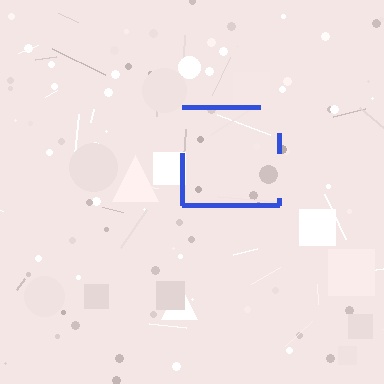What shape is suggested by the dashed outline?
The dashed outline suggests a square.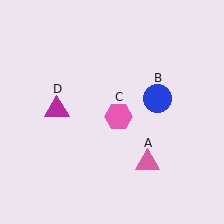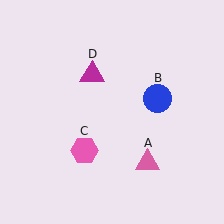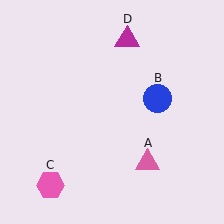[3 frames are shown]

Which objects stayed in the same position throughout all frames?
Pink triangle (object A) and blue circle (object B) remained stationary.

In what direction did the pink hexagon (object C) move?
The pink hexagon (object C) moved down and to the left.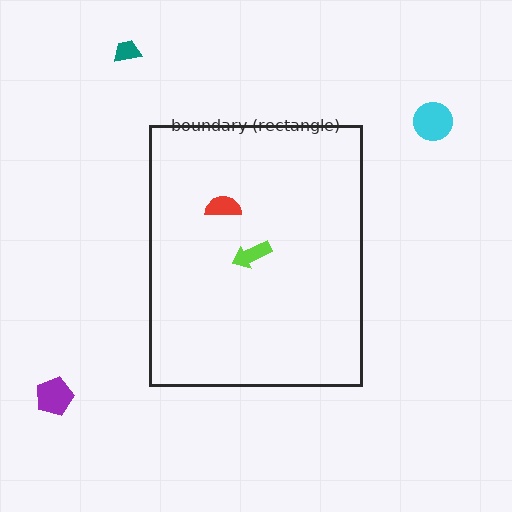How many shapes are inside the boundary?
2 inside, 3 outside.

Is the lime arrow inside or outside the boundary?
Inside.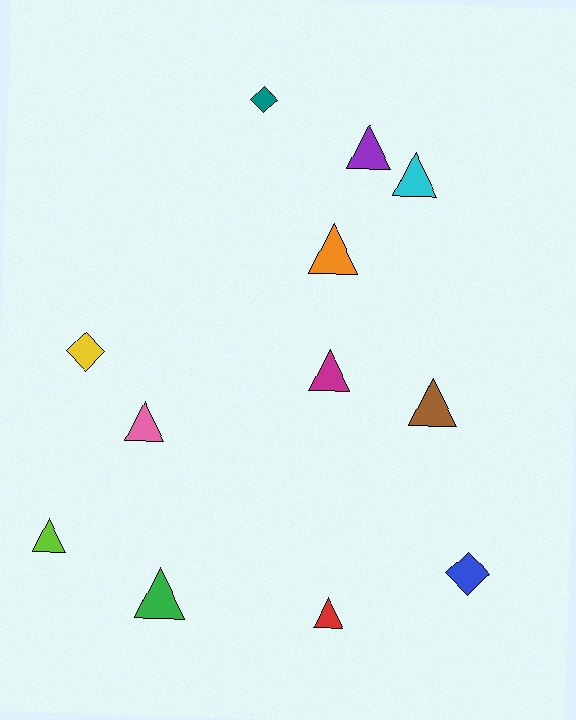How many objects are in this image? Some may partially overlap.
There are 12 objects.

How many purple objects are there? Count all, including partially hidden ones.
There is 1 purple object.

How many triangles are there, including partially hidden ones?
There are 9 triangles.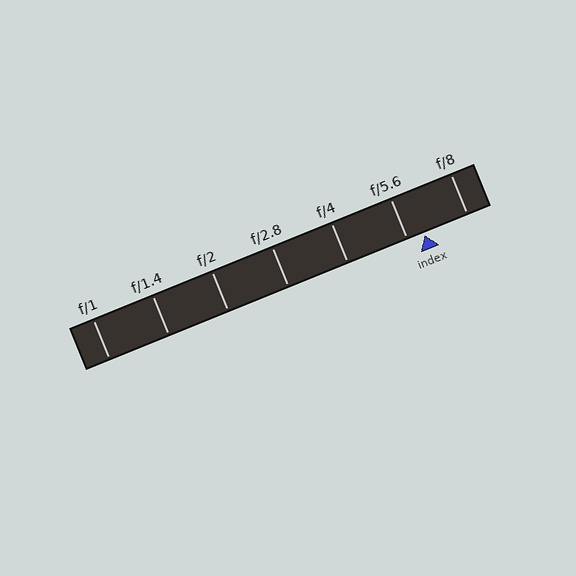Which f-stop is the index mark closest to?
The index mark is closest to f/5.6.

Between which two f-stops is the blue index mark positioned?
The index mark is between f/5.6 and f/8.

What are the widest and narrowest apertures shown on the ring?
The widest aperture shown is f/1 and the narrowest is f/8.